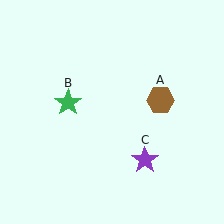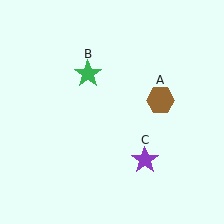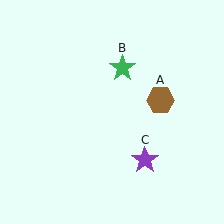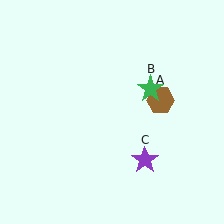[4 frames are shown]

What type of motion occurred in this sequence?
The green star (object B) rotated clockwise around the center of the scene.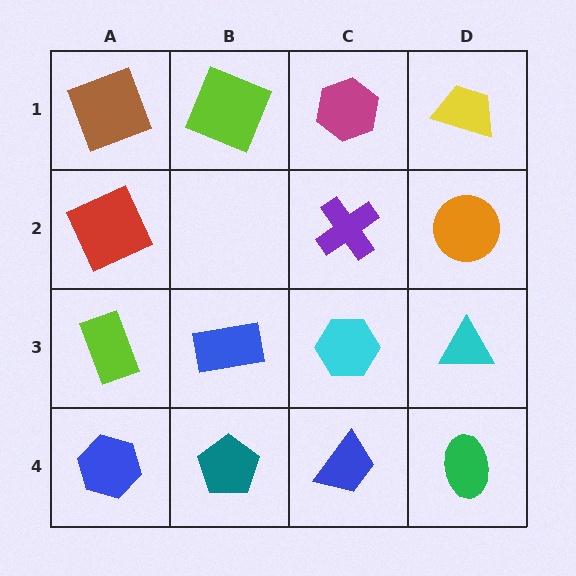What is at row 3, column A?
A lime rectangle.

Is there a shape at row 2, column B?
No, that cell is empty.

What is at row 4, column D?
A green ellipse.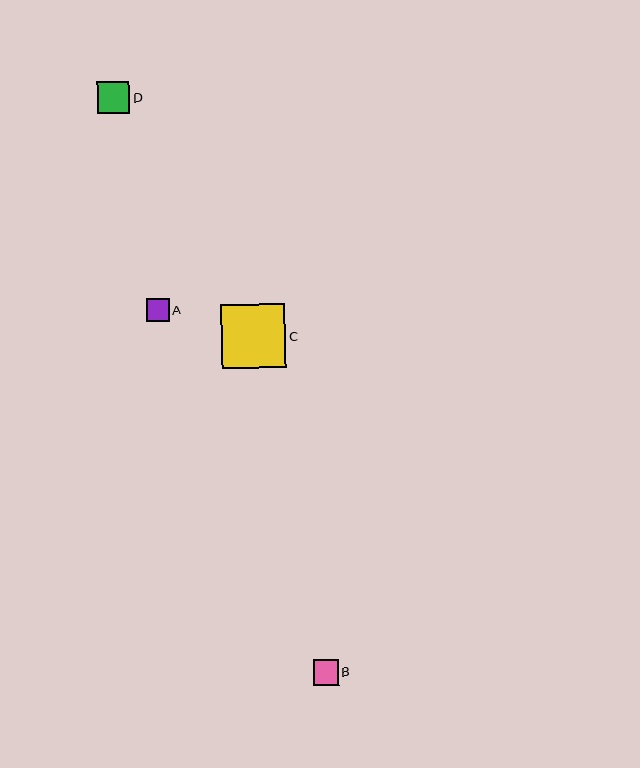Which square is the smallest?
Square A is the smallest with a size of approximately 23 pixels.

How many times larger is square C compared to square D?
Square C is approximately 2.0 times the size of square D.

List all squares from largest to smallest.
From largest to smallest: C, D, B, A.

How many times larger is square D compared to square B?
Square D is approximately 1.3 times the size of square B.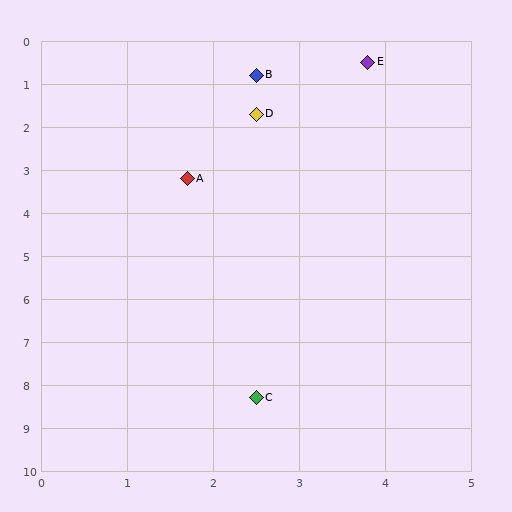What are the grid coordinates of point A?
Point A is at approximately (1.7, 3.2).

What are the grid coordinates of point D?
Point D is at approximately (2.5, 1.7).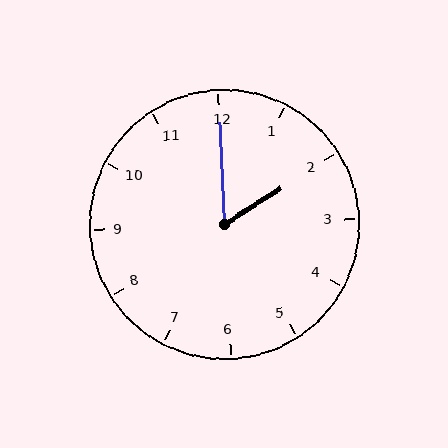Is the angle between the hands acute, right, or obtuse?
It is acute.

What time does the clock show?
2:00.